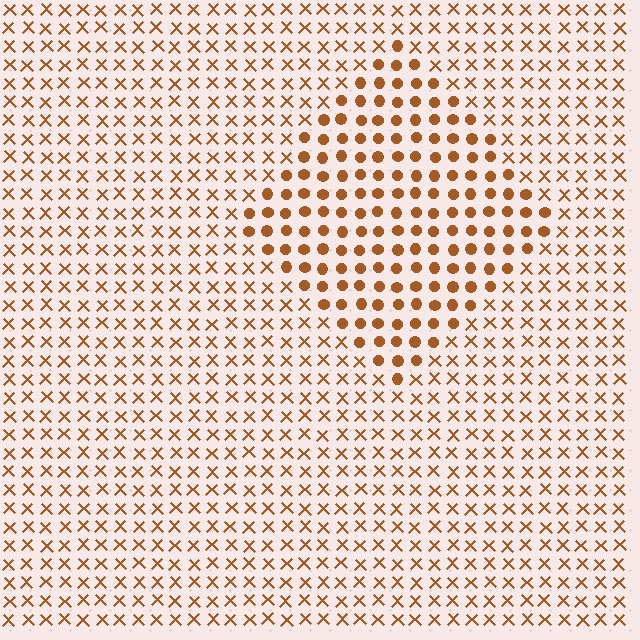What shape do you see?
I see a diamond.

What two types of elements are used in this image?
The image uses circles inside the diamond region and X marks outside it.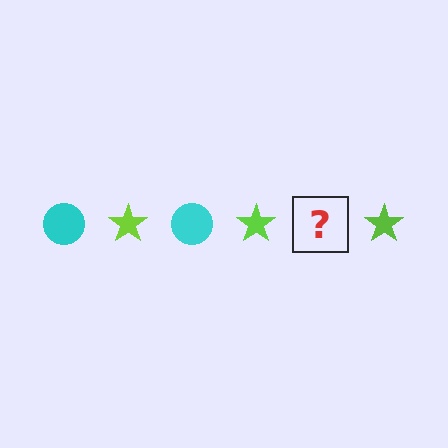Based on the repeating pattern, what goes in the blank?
The blank should be a cyan circle.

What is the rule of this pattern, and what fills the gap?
The rule is that the pattern alternates between cyan circle and lime star. The gap should be filled with a cyan circle.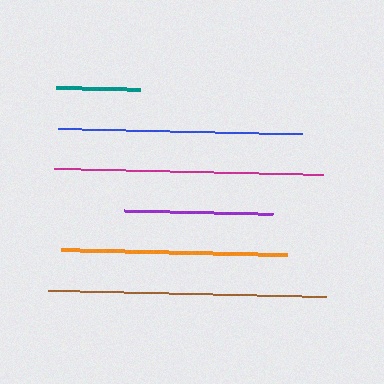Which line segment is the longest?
The brown line is the longest at approximately 278 pixels.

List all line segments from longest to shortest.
From longest to shortest: brown, magenta, blue, orange, purple, teal.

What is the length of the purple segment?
The purple segment is approximately 148 pixels long.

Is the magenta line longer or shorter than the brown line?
The brown line is longer than the magenta line.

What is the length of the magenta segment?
The magenta segment is approximately 269 pixels long.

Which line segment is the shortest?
The teal line is the shortest at approximately 84 pixels.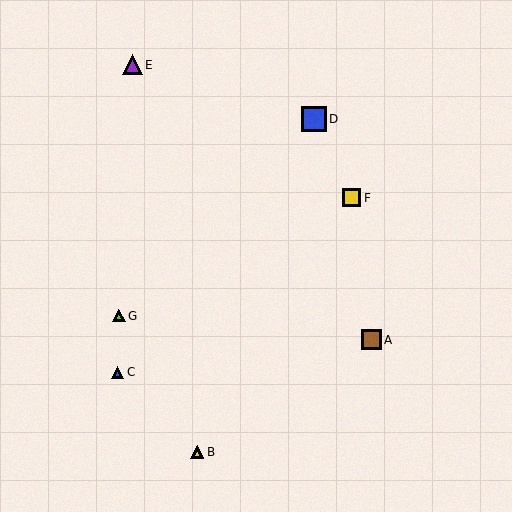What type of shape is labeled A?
Shape A is a brown square.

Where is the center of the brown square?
The center of the brown square is at (371, 340).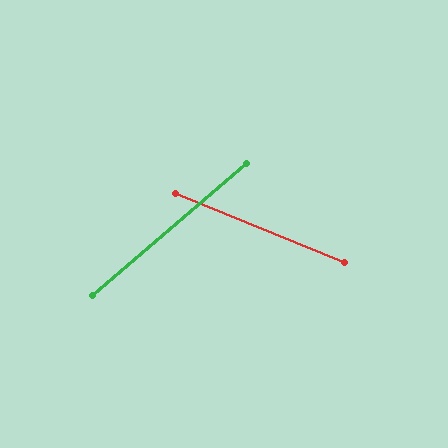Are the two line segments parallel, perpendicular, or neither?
Neither parallel nor perpendicular — they differ by about 63°.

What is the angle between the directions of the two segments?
Approximately 63 degrees.